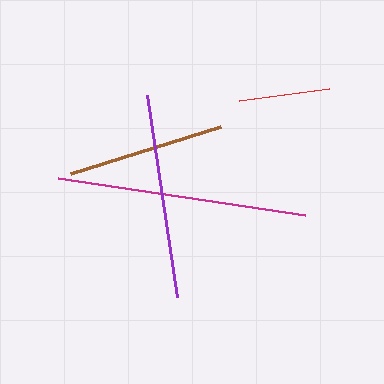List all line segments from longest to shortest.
From longest to shortest: magenta, purple, brown, red.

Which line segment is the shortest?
The red line is the shortest at approximately 91 pixels.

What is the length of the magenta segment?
The magenta segment is approximately 249 pixels long.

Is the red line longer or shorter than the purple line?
The purple line is longer than the red line.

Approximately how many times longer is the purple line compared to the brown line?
The purple line is approximately 1.3 times the length of the brown line.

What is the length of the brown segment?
The brown segment is approximately 157 pixels long.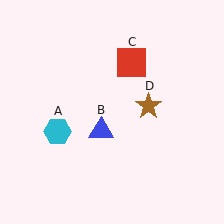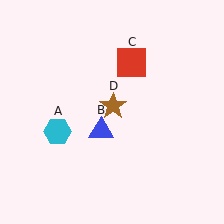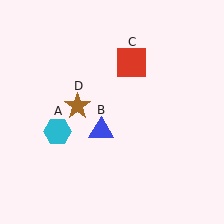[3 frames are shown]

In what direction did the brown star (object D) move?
The brown star (object D) moved left.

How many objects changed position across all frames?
1 object changed position: brown star (object D).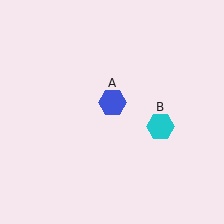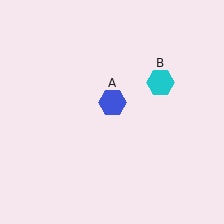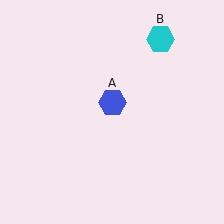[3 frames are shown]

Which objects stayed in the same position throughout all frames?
Blue hexagon (object A) remained stationary.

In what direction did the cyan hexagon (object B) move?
The cyan hexagon (object B) moved up.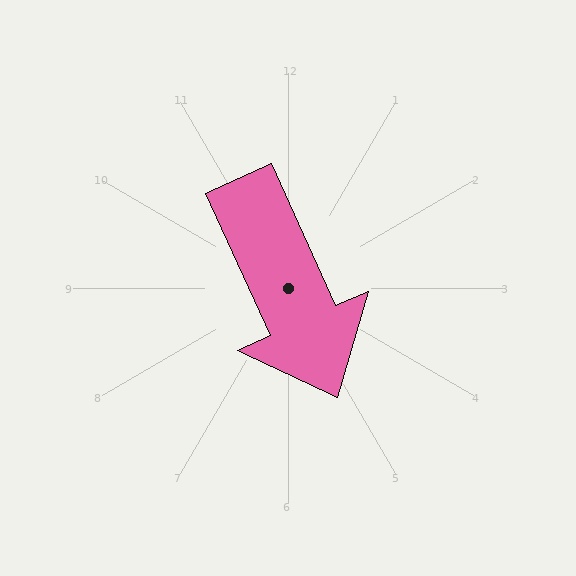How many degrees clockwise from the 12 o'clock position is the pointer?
Approximately 156 degrees.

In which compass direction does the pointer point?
Southeast.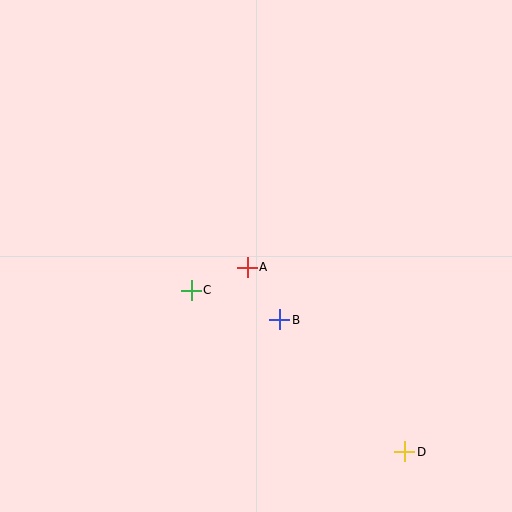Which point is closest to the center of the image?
Point A at (247, 267) is closest to the center.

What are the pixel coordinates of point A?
Point A is at (247, 267).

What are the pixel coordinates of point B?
Point B is at (280, 320).